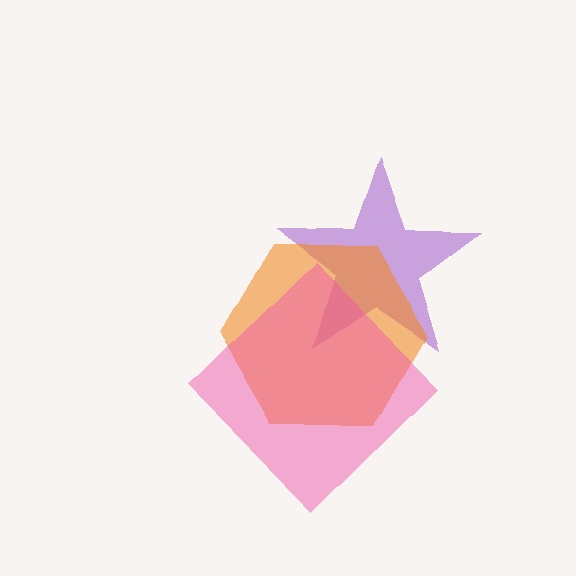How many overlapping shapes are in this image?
There are 3 overlapping shapes in the image.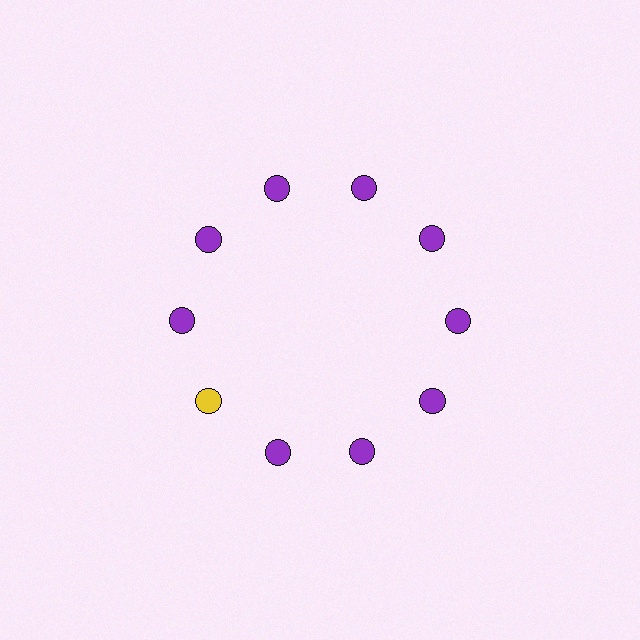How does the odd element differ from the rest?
It has a different color: yellow instead of purple.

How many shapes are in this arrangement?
There are 10 shapes arranged in a ring pattern.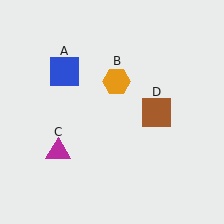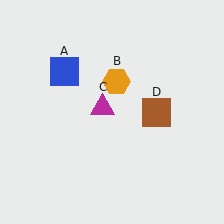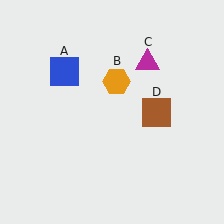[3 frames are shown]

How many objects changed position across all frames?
1 object changed position: magenta triangle (object C).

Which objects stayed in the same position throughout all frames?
Blue square (object A) and orange hexagon (object B) and brown square (object D) remained stationary.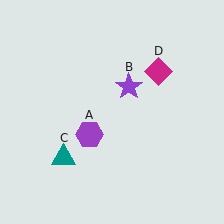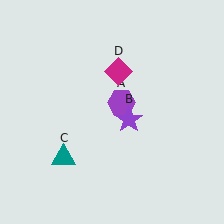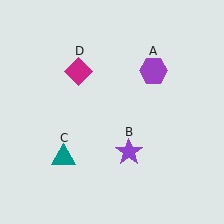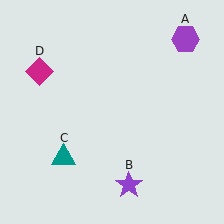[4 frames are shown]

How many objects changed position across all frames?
3 objects changed position: purple hexagon (object A), purple star (object B), magenta diamond (object D).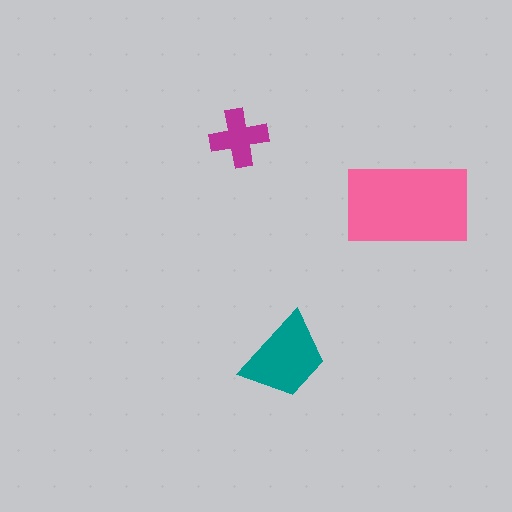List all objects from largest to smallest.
The pink rectangle, the teal trapezoid, the magenta cross.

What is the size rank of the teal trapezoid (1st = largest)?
2nd.